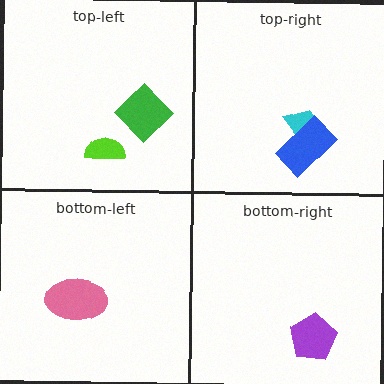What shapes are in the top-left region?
The lime semicircle, the green diamond.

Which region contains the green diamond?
The top-left region.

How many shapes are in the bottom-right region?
1.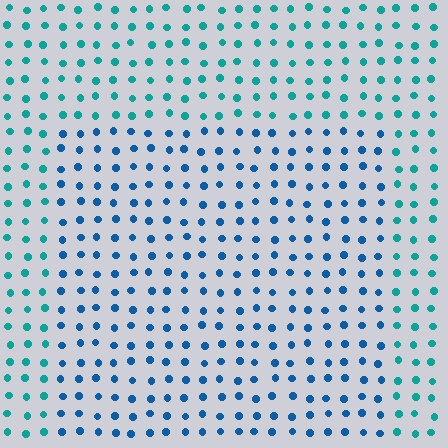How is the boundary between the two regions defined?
The boundary is defined purely by a slight shift in hue (about 32 degrees). Spacing, size, and orientation are identical on both sides.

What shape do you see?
I see a rectangle.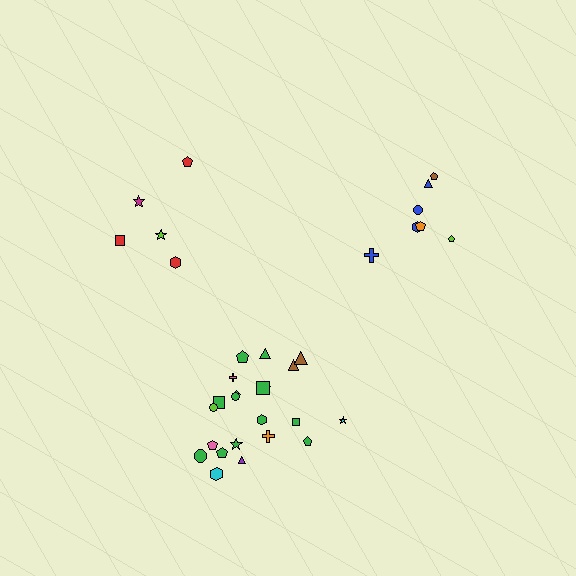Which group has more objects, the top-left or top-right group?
The top-right group.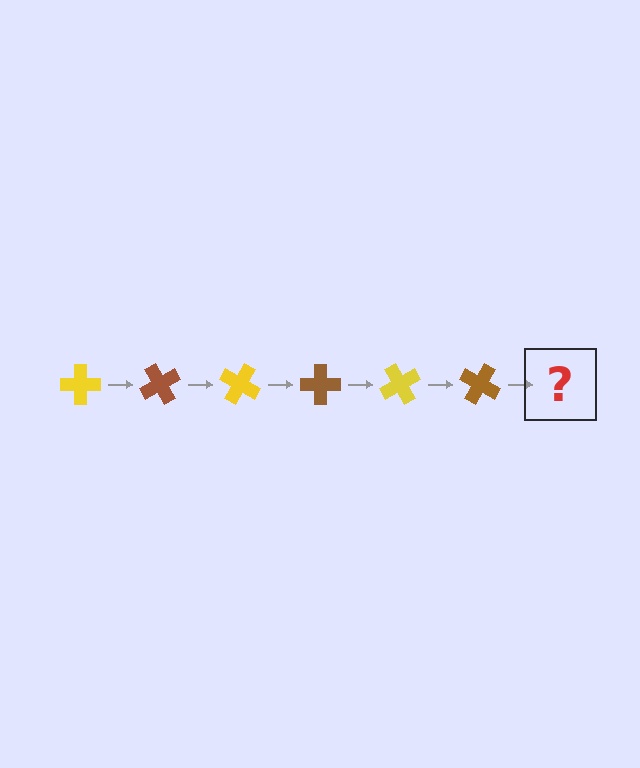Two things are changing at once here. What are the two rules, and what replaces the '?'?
The two rules are that it rotates 60 degrees each step and the color cycles through yellow and brown. The '?' should be a yellow cross, rotated 360 degrees from the start.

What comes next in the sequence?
The next element should be a yellow cross, rotated 360 degrees from the start.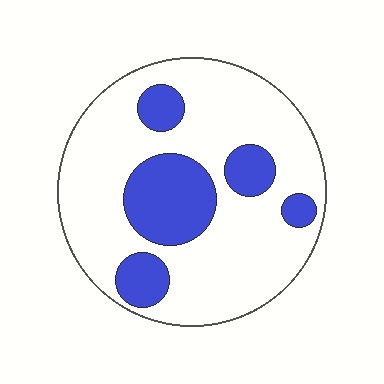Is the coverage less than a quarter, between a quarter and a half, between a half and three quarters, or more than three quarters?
Less than a quarter.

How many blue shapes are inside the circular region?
5.